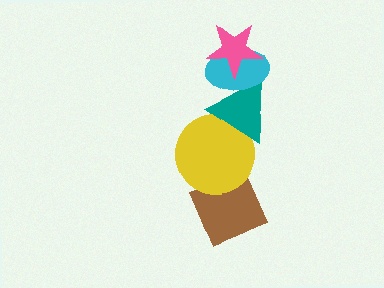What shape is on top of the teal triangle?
The cyan ellipse is on top of the teal triangle.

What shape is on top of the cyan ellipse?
The pink star is on top of the cyan ellipse.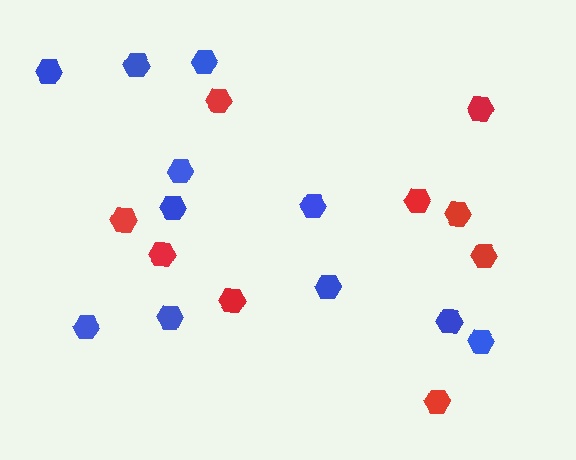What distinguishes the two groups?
There are 2 groups: one group of red hexagons (9) and one group of blue hexagons (11).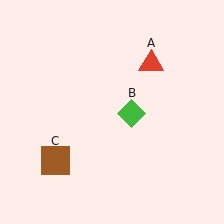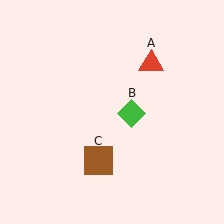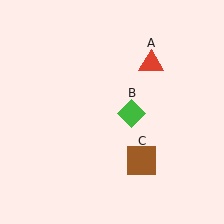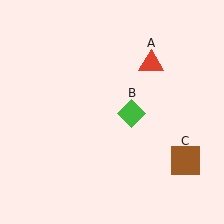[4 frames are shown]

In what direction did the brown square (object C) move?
The brown square (object C) moved right.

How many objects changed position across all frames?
1 object changed position: brown square (object C).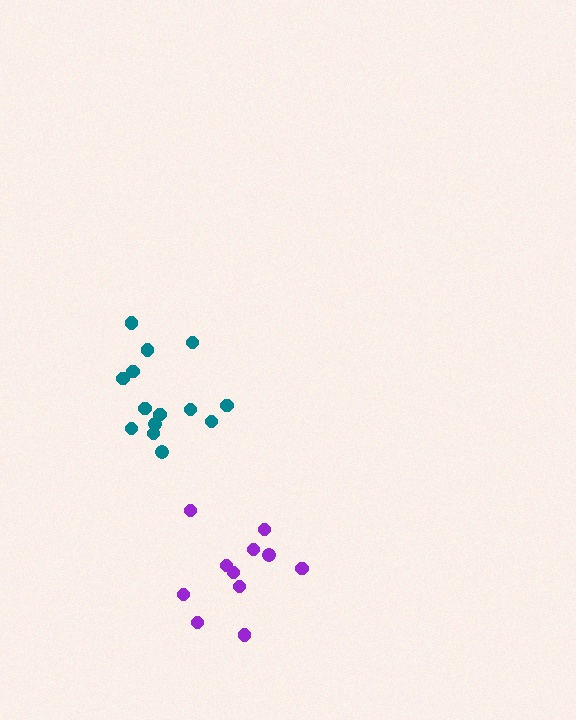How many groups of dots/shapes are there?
There are 2 groups.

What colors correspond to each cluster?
The clusters are colored: teal, purple.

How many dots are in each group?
Group 1: 14 dots, Group 2: 11 dots (25 total).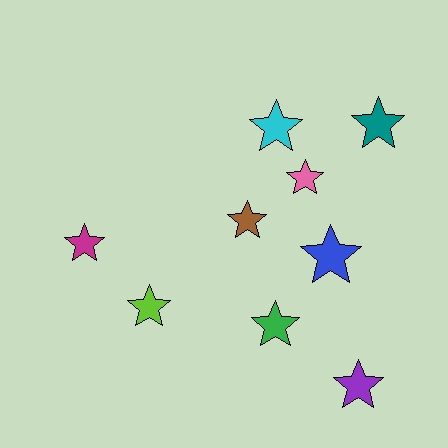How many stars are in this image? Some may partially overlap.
There are 9 stars.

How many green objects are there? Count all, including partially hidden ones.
There is 1 green object.